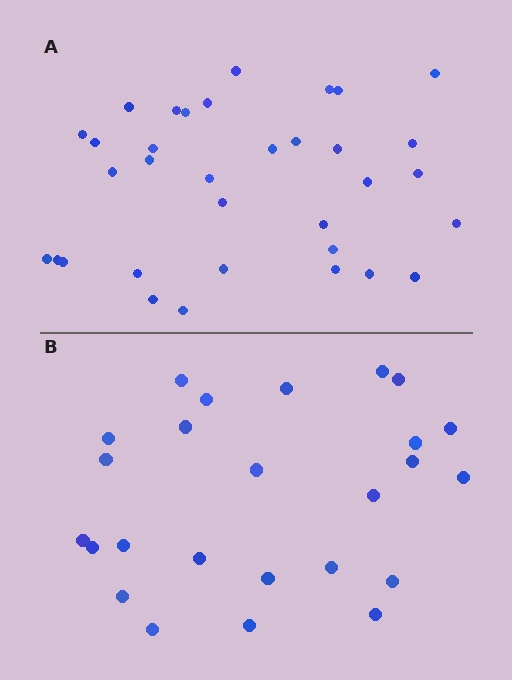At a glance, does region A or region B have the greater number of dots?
Region A (the top region) has more dots.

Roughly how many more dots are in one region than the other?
Region A has roughly 8 or so more dots than region B.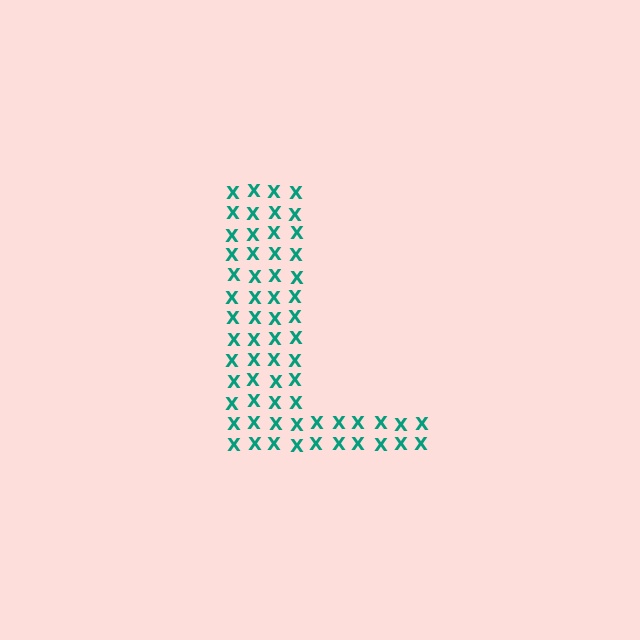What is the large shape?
The large shape is the letter L.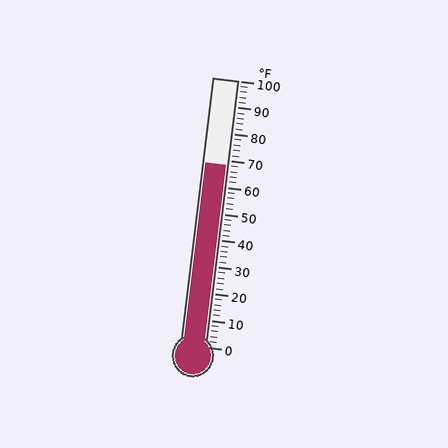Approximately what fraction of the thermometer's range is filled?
The thermometer is filled to approximately 70% of its range.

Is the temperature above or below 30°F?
The temperature is above 30°F.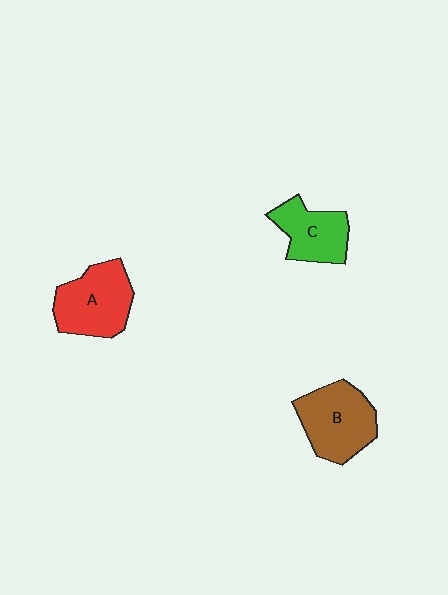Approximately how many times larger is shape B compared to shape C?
Approximately 1.3 times.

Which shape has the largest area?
Shape B (brown).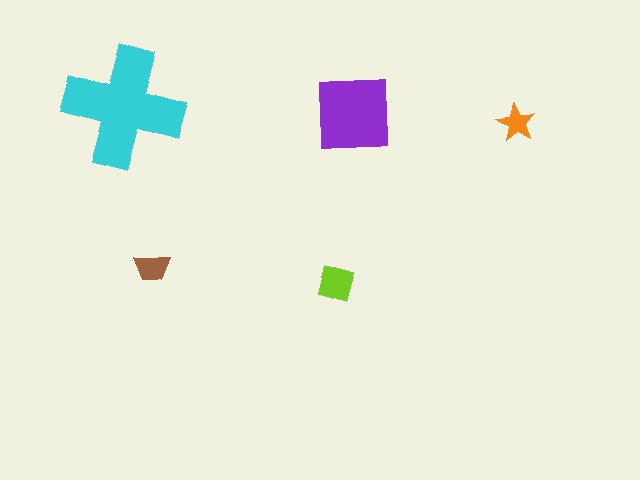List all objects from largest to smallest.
The cyan cross, the purple square, the lime square, the brown trapezoid, the orange star.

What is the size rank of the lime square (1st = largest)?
3rd.